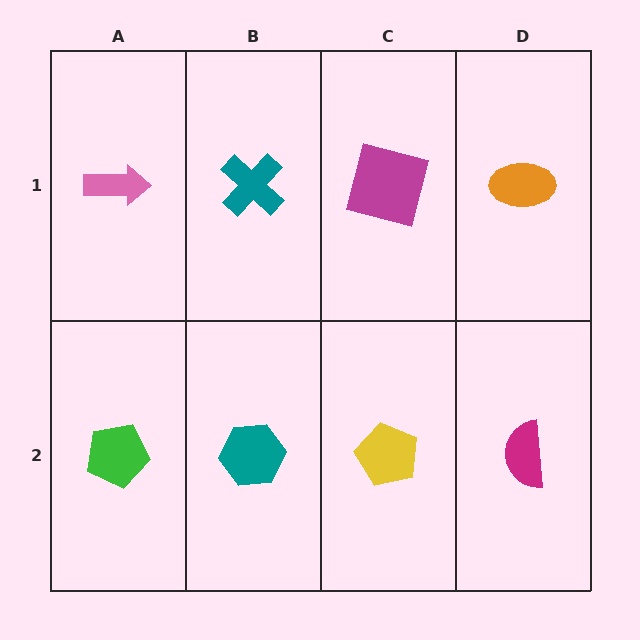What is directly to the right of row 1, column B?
A magenta square.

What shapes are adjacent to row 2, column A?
A pink arrow (row 1, column A), a teal hexagon (row 2, column B).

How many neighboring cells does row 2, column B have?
3.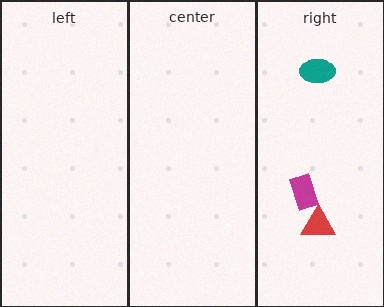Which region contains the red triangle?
The right region.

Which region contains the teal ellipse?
The right region.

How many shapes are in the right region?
3.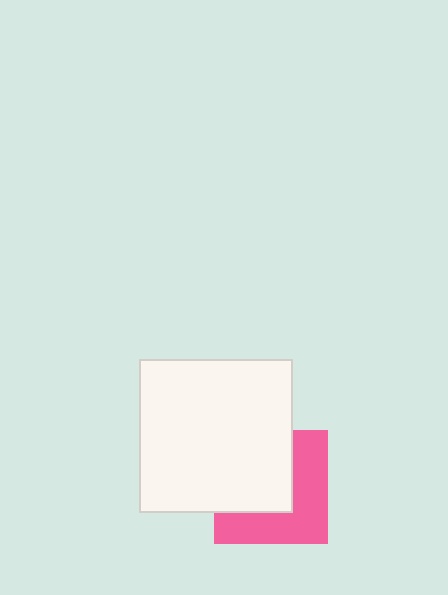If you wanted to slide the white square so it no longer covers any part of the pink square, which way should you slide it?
Slide it toward the upper-left — that is the most direct way to separate the two shapes.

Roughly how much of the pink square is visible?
About half of it is visible (roughly 48%).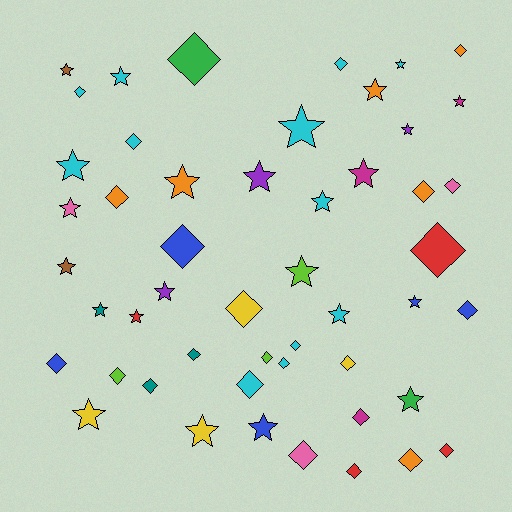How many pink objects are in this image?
There are 3 pink objects.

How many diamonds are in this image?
There are 26 diamonds.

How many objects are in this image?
There are 50 objects.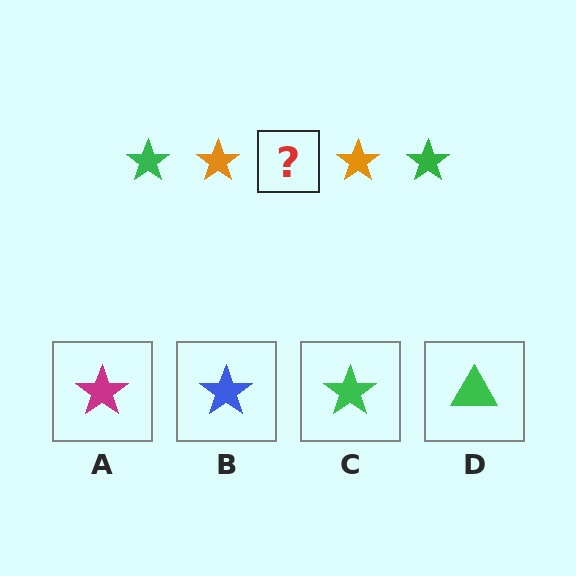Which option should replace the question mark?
Option C.